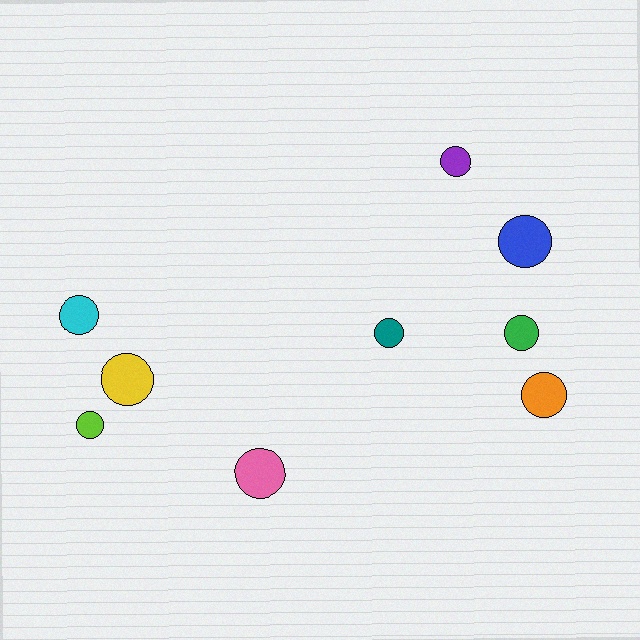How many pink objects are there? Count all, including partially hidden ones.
There is 1 pink object.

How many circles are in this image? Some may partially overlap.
There are 9 circles.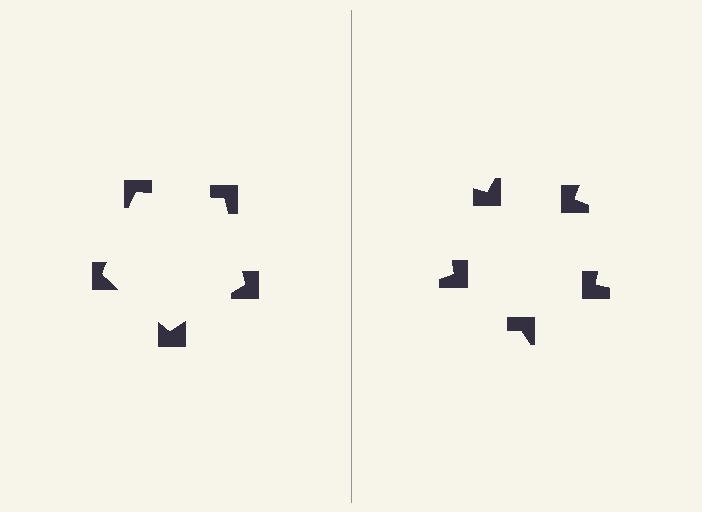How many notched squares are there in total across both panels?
10 — 5 on each side.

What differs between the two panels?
The notched squares are positioned identically on both sides; only the wedge orientations differ. On the left they align to a pentagon; on the right they are misaligned.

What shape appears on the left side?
An illusory pentagon.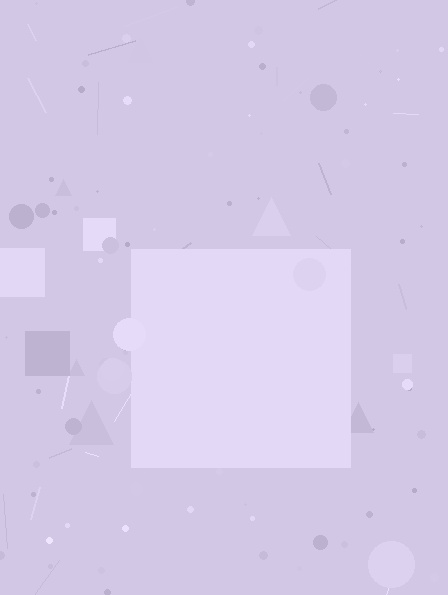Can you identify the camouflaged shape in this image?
The camouflaged shape is a square.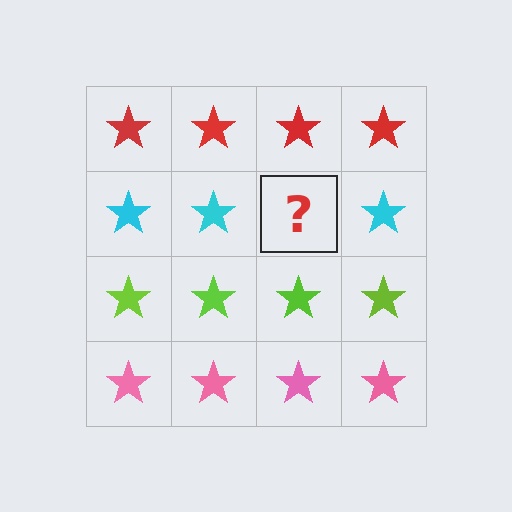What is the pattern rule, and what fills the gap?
The rule is that each row has a consistent color. The gap should be filled with a cyan star.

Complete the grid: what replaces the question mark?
The question mark should be replaced with a cyan star.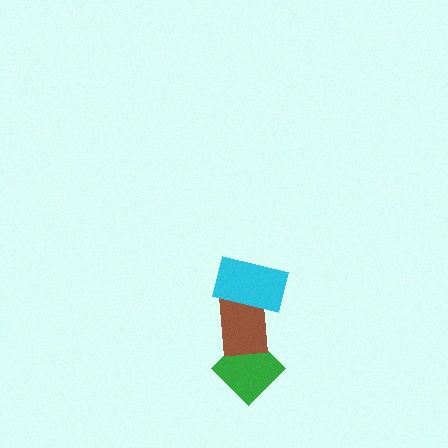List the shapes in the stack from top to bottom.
From top to bottom: the cyan rectangle, the brown rectangle, the green diamond.